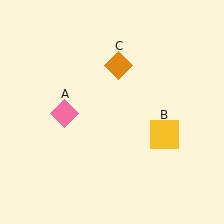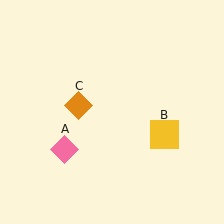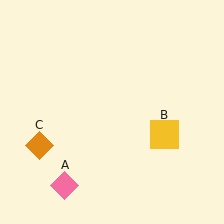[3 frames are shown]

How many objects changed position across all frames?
2 objects changed position: pink diamond (object A), orange diamond (object C).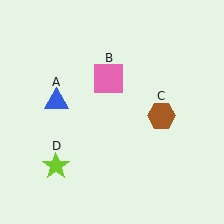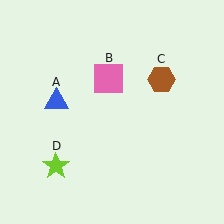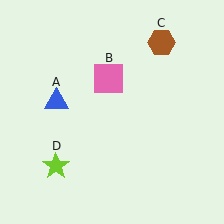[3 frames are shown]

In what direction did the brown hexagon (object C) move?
The brown hexagon (object C) moved up.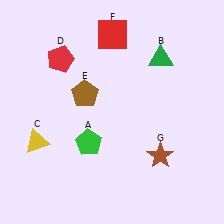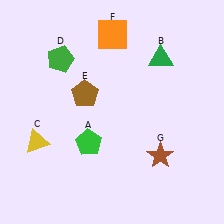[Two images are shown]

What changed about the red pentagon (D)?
In Image 1, D is red. In Image 2, it changed to green.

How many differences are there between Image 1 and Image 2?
There are 2 differences between the two images.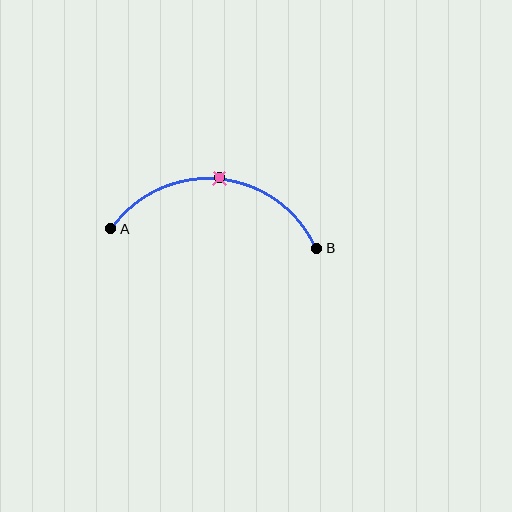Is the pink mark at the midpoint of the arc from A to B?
Yes. The pink mark lies on the arc at equal arc-length from both A and B — it is the arc midpoint.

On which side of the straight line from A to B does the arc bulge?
The arc bulges above the straight line connecting A and B.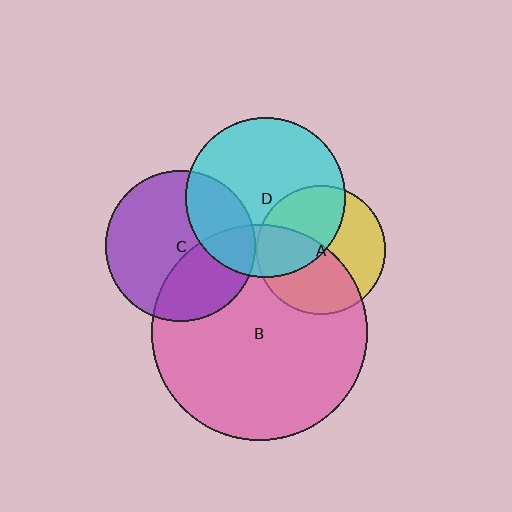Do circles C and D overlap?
Yes.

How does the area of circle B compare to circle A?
Approximately 2.8 times.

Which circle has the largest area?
Circle B (pink).